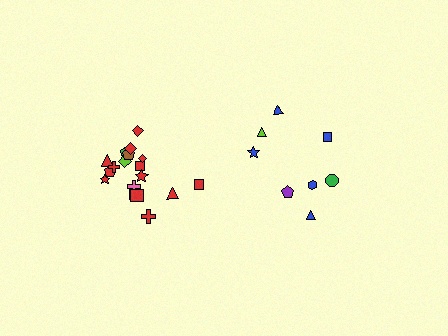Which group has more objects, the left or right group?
The left group.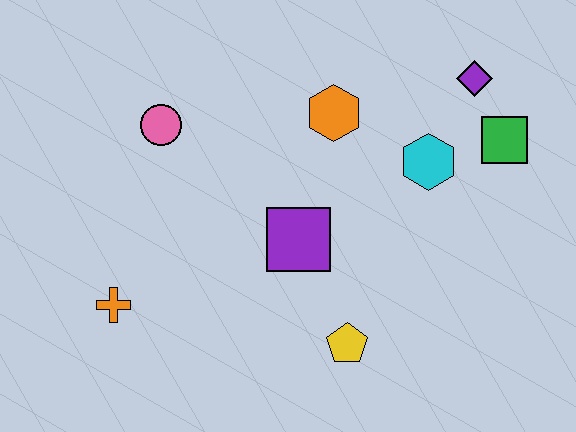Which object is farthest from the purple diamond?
The orange cross is farthest from the purple diamond.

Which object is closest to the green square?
The purple diamond is closest to the green square.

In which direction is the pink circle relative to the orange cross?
The pink circle is above the orange cross.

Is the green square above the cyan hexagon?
Yes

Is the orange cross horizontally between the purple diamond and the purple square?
No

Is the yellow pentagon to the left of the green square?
Yes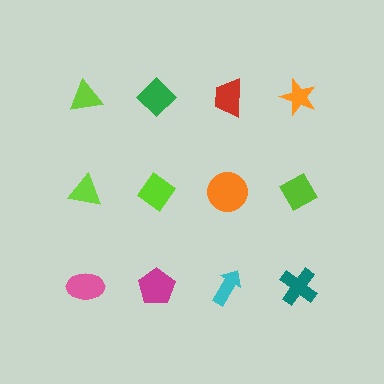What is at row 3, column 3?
A cyan arrow.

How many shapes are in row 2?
4 shapes.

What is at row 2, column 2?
A lime diamond.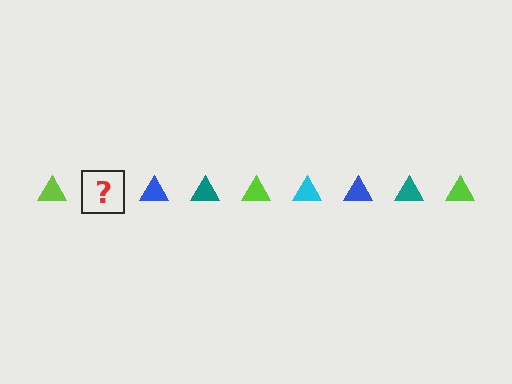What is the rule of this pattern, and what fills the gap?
The rule is that the pattern cycles through lime, cyan, blue, teal triangles. The gap should be filled with a cyan triangle.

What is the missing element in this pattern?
The missing element is a cyan triangle.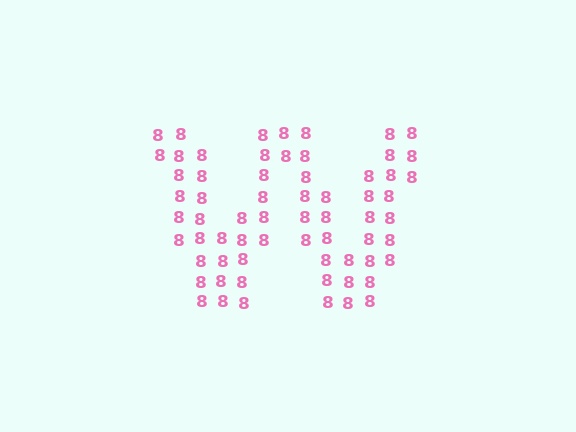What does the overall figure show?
The overall figure shows the letter W.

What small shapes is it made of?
It is made of small digit 8's.